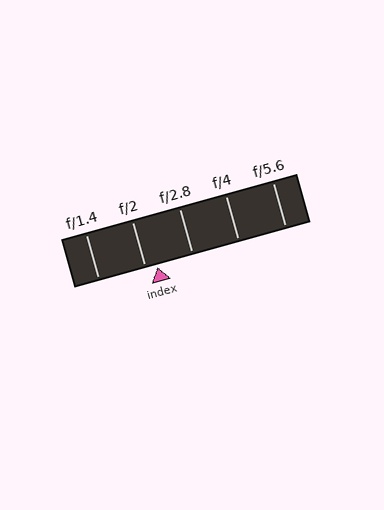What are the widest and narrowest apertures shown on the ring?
The widest aperture shown is f/1.4 and the narrowest is f/5.6.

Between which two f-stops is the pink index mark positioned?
The index mark is between f/2 and f/2.8.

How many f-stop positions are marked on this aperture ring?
There are 5 f-stop positions marked.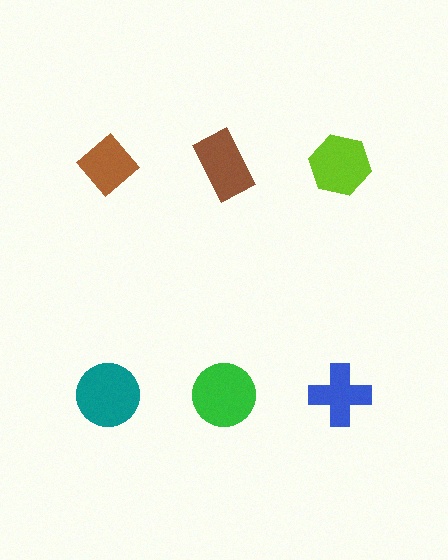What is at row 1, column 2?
A brown rectangle.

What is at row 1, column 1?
A brown diamond.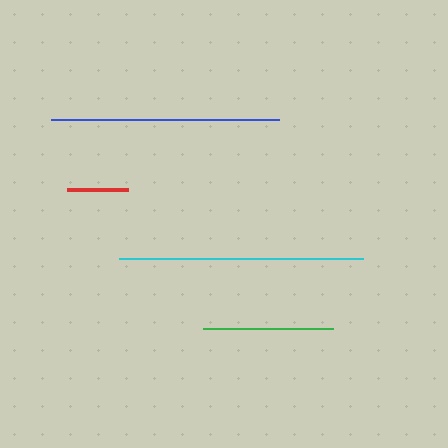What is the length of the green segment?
The green segment is approximately 130 pixels long.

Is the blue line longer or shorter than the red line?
The blue line is longer than the red line.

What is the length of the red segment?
The red segment is approximately 60 pixels long.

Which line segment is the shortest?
The red line is the shortest at approximately 60 pixels.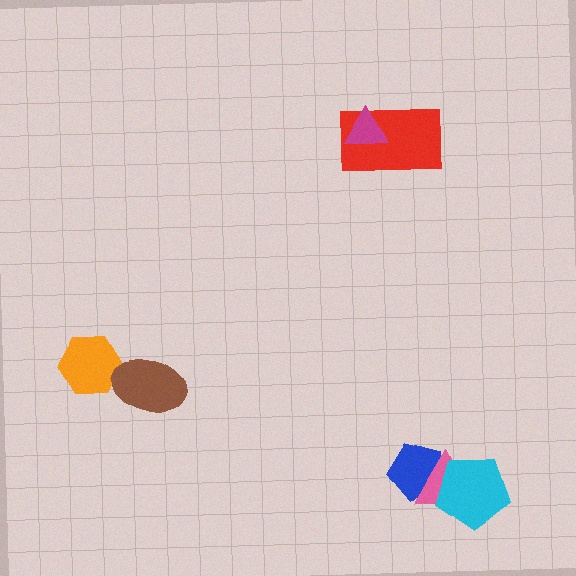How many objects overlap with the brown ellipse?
1 object overlaps with the brown ellipse.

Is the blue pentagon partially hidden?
Yes, it is partially covered by another shape.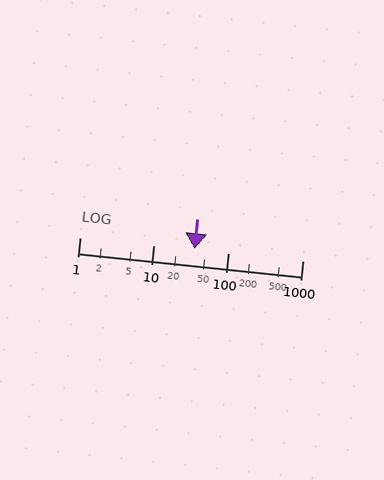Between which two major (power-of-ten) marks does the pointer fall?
The pointer is between 10 and 100.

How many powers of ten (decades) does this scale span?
The scale spans 3 decades, from 1 to 1000.